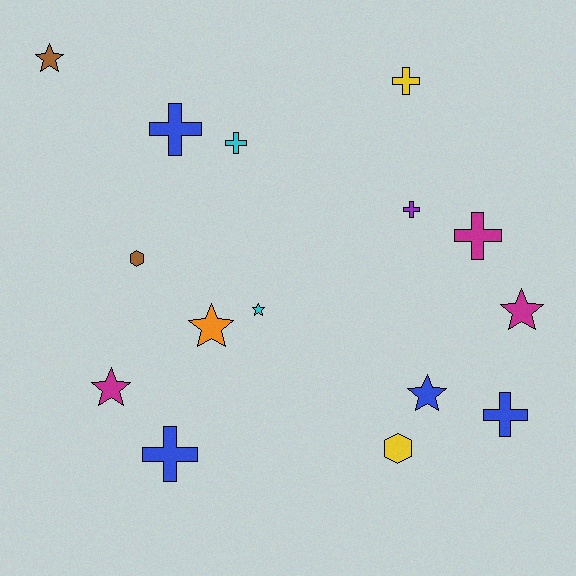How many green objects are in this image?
There are no green objects.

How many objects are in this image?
There are 15 objects.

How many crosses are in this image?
There are 7 crosses.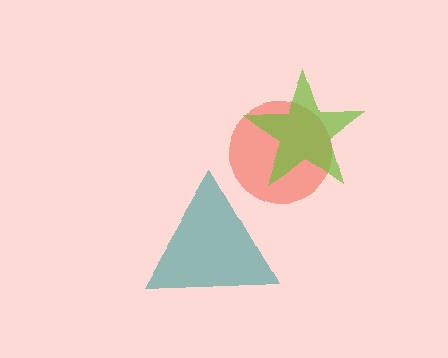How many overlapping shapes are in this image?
There are 3 overlapping shapes in the image.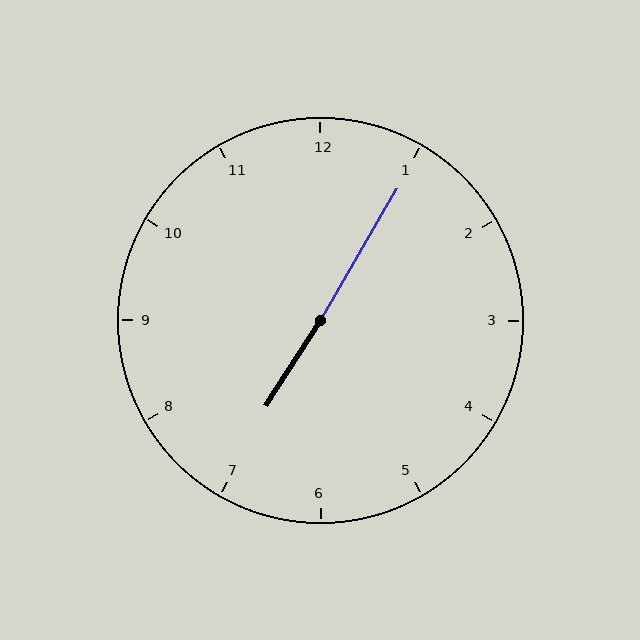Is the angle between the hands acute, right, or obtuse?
It is obtuse.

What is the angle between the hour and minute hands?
Approximately 178 degrees.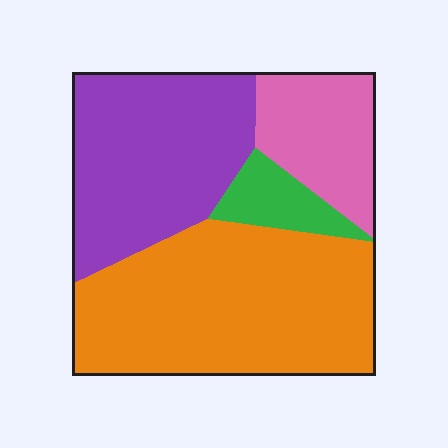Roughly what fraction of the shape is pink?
Pink takes up about one sixth (1/6) of the shape.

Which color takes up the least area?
Green, at roughly 5%.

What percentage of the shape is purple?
Purple takes up about one third (1/3) of the shape.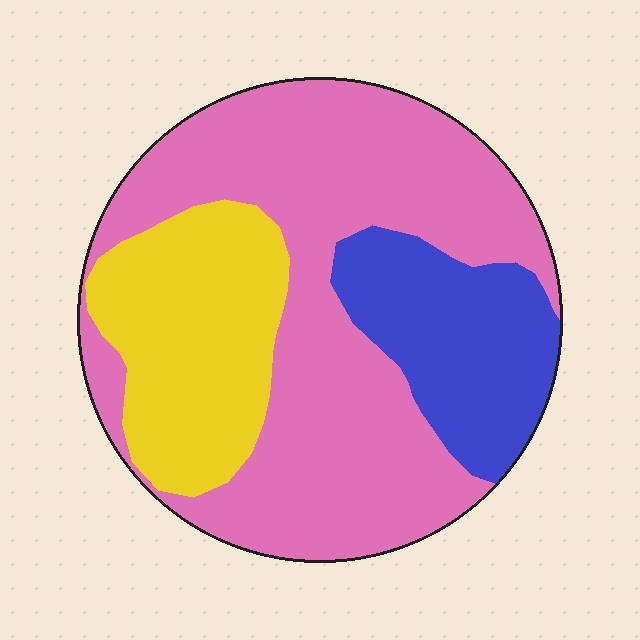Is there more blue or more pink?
Pink.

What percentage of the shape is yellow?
Yellow covers around 25% of the shape.